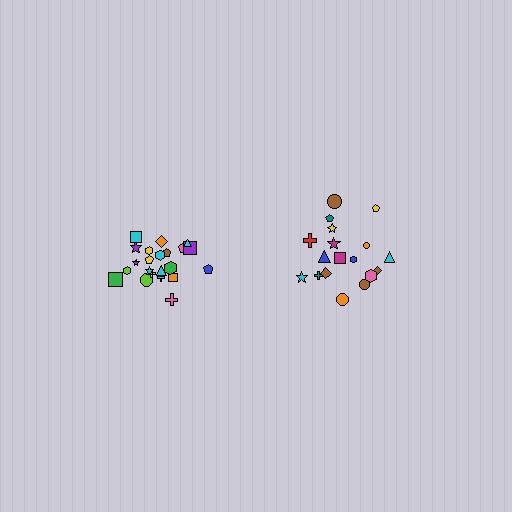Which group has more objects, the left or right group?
The left group.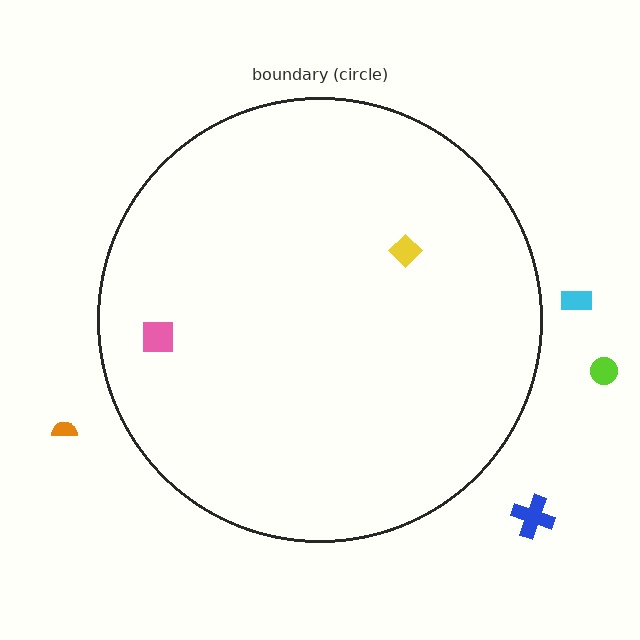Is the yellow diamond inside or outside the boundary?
Inside.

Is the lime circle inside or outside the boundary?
Outside.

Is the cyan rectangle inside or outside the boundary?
Outside.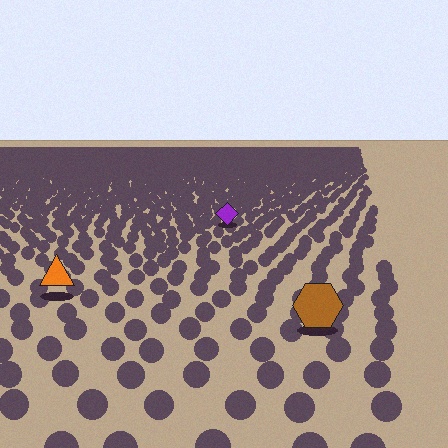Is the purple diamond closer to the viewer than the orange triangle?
No. The orange triangle is closer — you can tell from the texture gradient: the ground texture is coarser near it.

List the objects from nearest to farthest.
From nearest to farthest: the brown hexagon, the orange triangle, the purple diamond.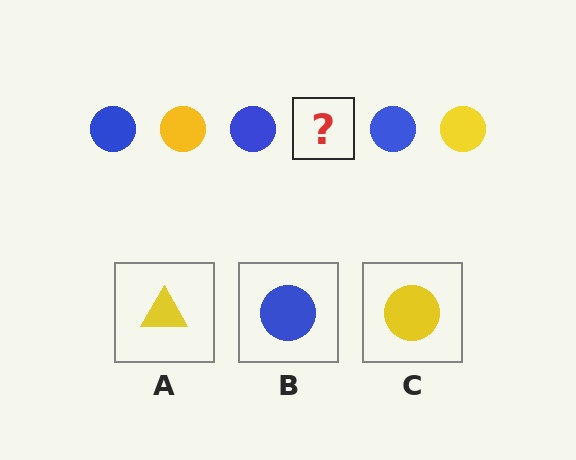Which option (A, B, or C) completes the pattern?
C.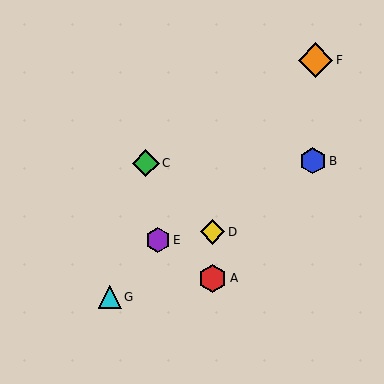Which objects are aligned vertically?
Objects A, D are aligned vertically.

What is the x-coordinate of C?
Object C is at x≈146.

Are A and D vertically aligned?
Yes, both are at x≈212.